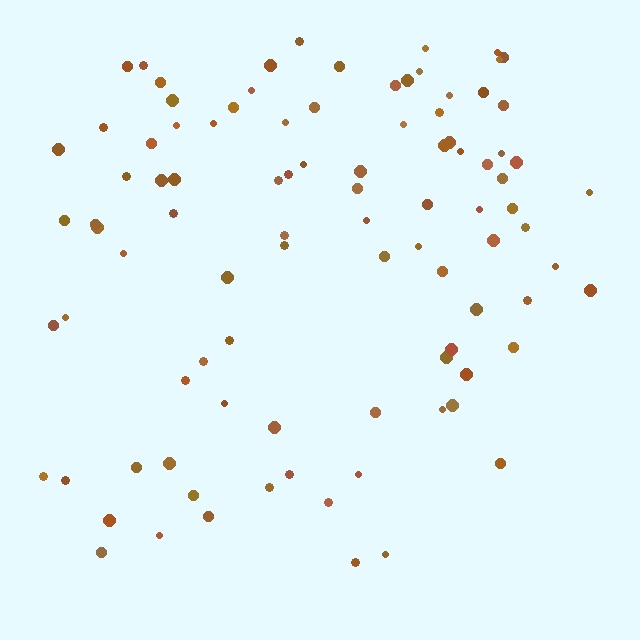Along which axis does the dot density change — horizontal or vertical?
Vertical.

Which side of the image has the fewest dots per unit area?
The bottom.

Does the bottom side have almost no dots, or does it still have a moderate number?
Still a moderate number, just noticeably fewer than the top.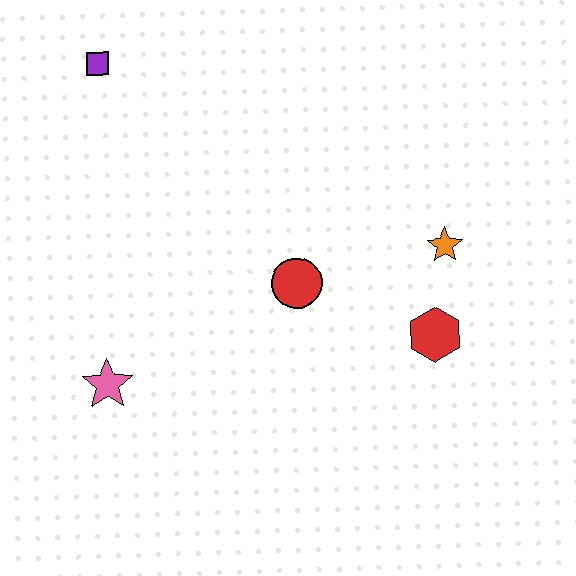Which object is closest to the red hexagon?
The orange star is closest to the red hexagon.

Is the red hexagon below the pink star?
No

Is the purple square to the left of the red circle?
Yes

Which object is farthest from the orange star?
The purple square is farthest from the orange star.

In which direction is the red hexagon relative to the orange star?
The red hexagon is below the orange star.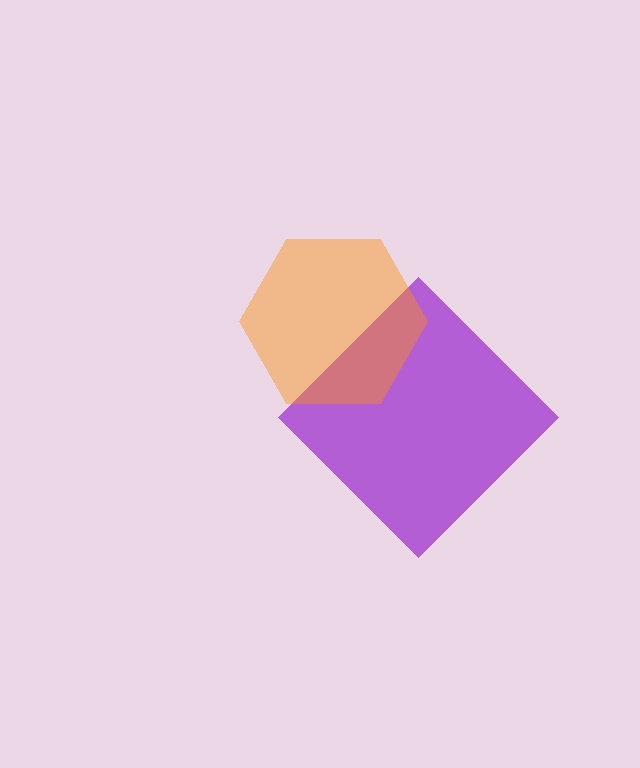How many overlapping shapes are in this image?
There are 2 overlapping shapes in the image.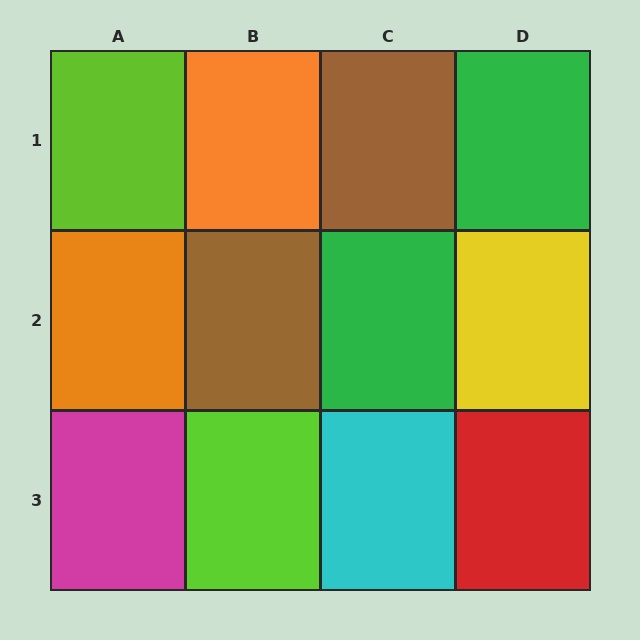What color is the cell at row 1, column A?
Lime.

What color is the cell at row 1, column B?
Orange.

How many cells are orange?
2 cells are orange.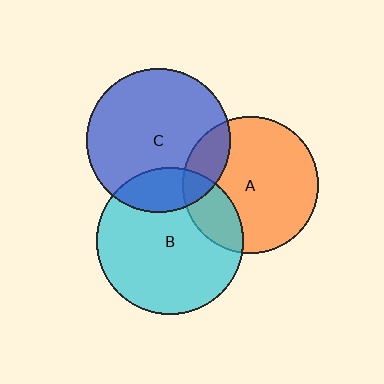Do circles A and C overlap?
Yes.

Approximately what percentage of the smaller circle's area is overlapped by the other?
Approximately 15%.